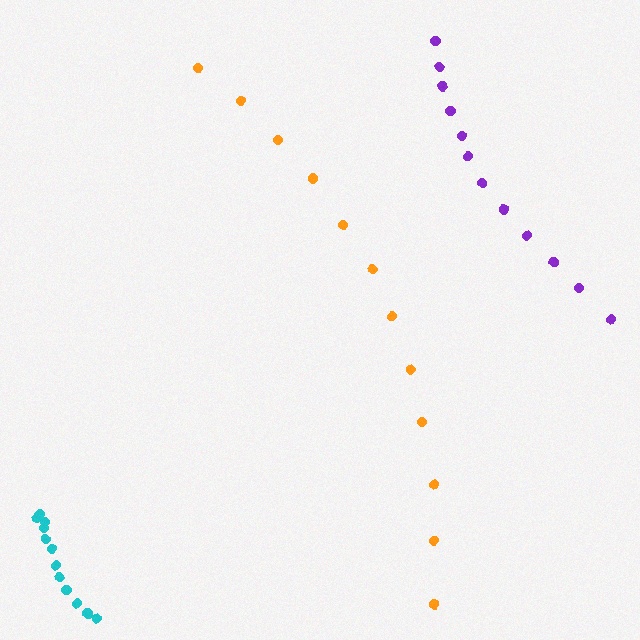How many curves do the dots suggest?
There are 3 distinct paths.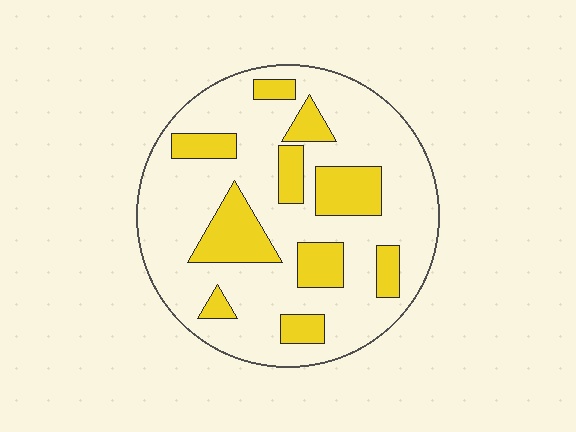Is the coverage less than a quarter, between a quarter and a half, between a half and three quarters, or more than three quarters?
Between a quarter and a half.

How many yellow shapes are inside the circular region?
10.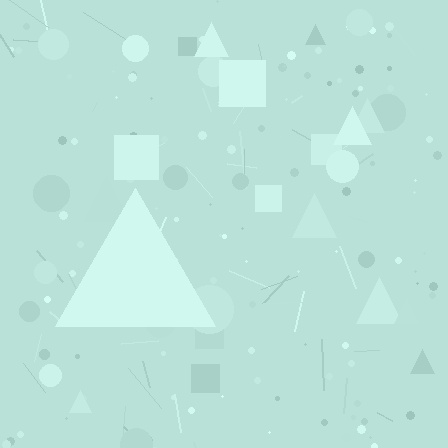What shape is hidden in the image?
A triangle is hidden in the image.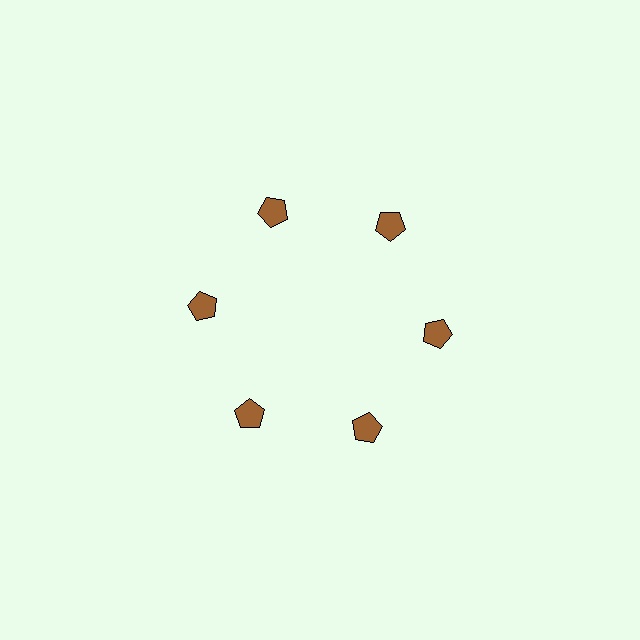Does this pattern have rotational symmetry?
Yes, this pattern has 6-fold rotational symmetry. It looks the same after rotating 60 degrees around the center.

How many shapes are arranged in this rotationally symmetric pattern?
There are 6 shapes, arranged in 6 groups of 1.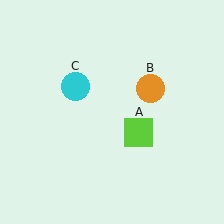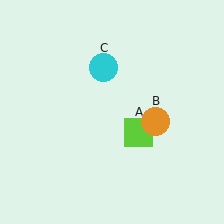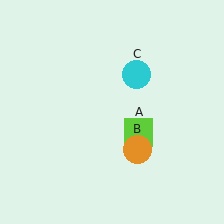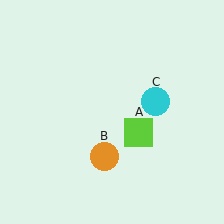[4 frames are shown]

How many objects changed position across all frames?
2 objects changed position: orange circle (object B), cyan circle (object C).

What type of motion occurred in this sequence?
The orange circle (object B), cyan circle (object C) rotated clockwise around the center of the scene.